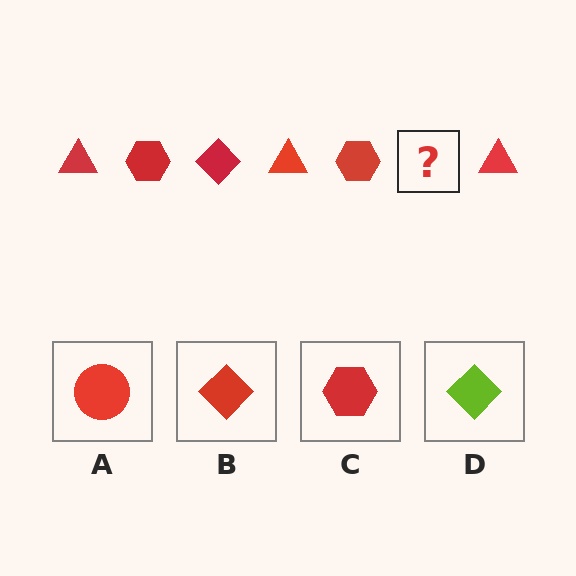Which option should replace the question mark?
Option B.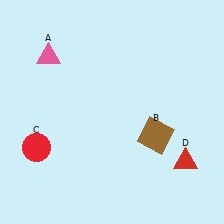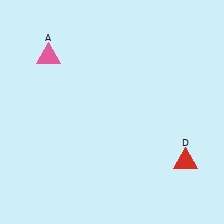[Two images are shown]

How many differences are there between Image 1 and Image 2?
There are 2 differences between the two images.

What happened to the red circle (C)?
The red circle (C) was removed in Image 2. It was in the bottom-left area of Image 1.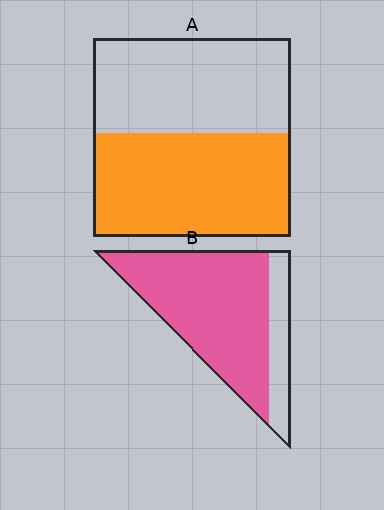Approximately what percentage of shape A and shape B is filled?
A is approximately 50% and B is approximately 80%.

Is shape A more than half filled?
Roughly half.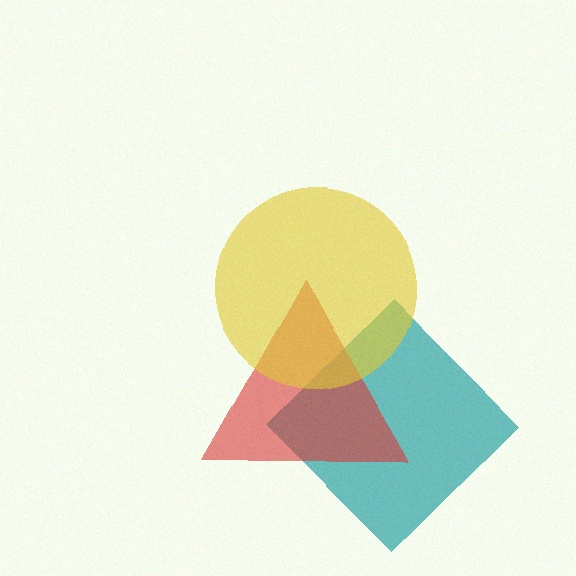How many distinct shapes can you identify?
There are 3 distinct shapes: a teal diamond, a red triangle, a yellow circle.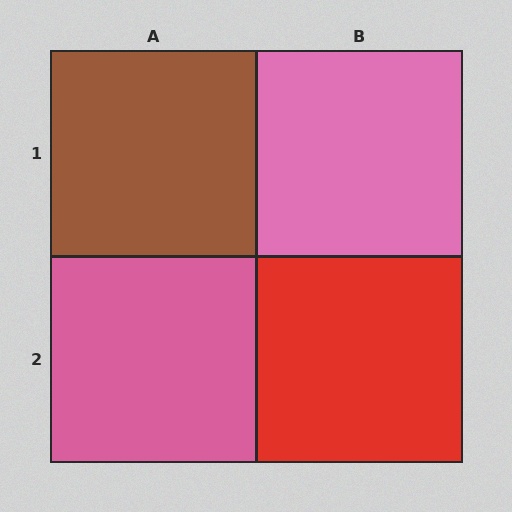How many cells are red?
1 cell is red.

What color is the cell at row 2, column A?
Pink.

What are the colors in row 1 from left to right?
Brown, pink.